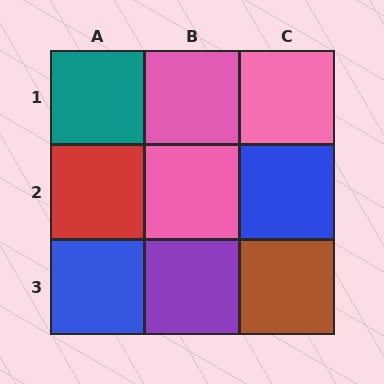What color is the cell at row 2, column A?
Red.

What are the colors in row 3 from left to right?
Blue, purple, brown.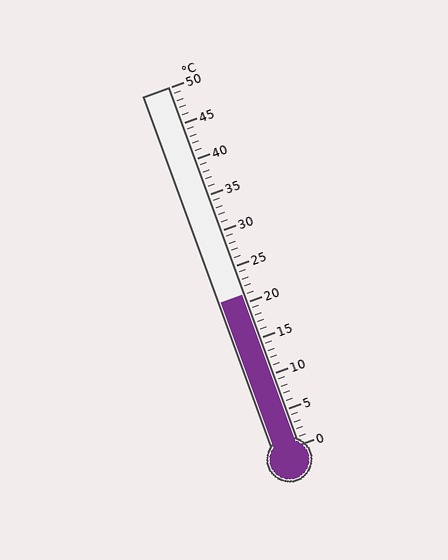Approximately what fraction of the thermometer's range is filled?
The thermometer is filled to approximately 40% of its range.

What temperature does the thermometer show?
The thermometer shows approximately 21°C.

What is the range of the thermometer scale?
The thermometer scale ranges from 0°C to 50°C.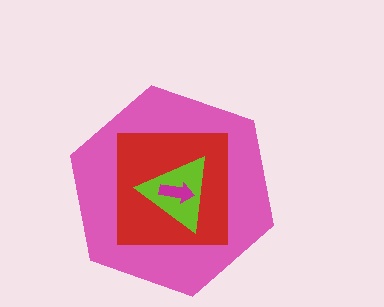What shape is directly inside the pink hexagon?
The red square.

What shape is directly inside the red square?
The lime triangle.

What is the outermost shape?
The pink hexagon.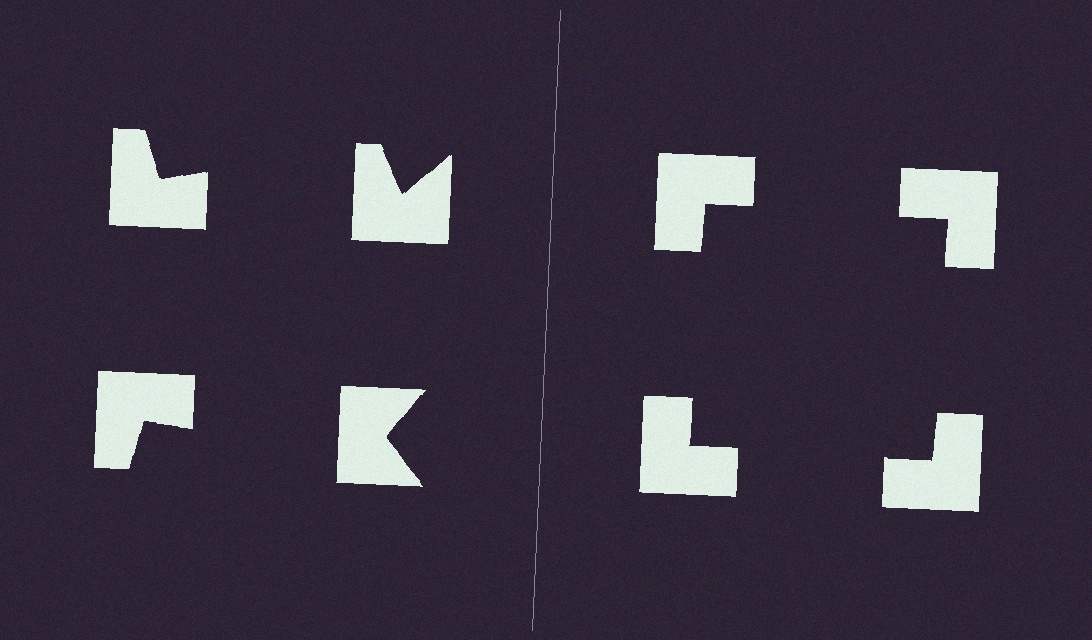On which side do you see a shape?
An illusory square appears on the right side. On the left side the wedge cuts are rotated, so no coherent shape forms.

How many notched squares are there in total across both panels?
8 — 4 on each side.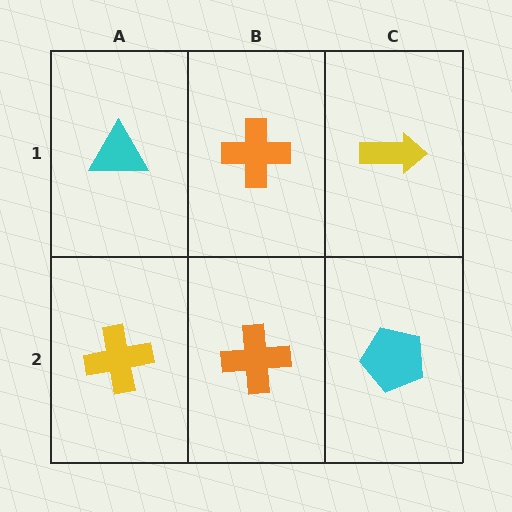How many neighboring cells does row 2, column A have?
2.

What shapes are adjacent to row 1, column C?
A cyan pentagon (row 2, column C), an orange cross (row 1, column B).